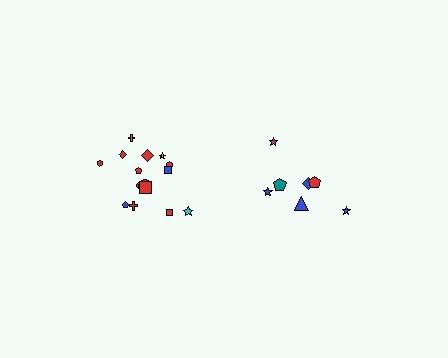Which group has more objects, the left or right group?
The left group.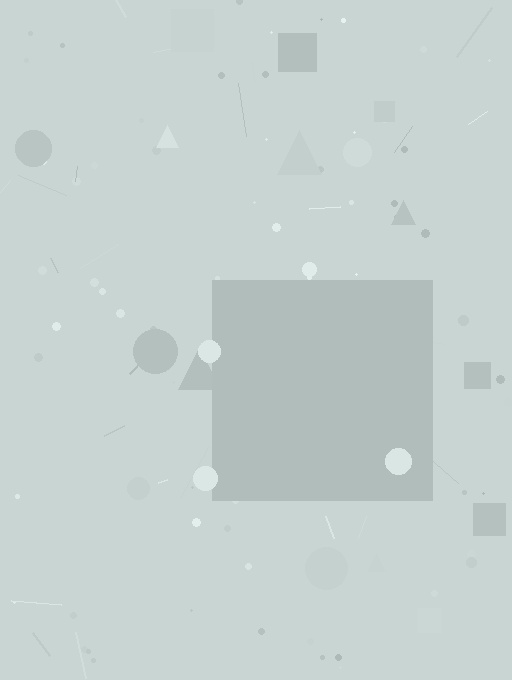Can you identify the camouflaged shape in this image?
The camouflaged shape is a square.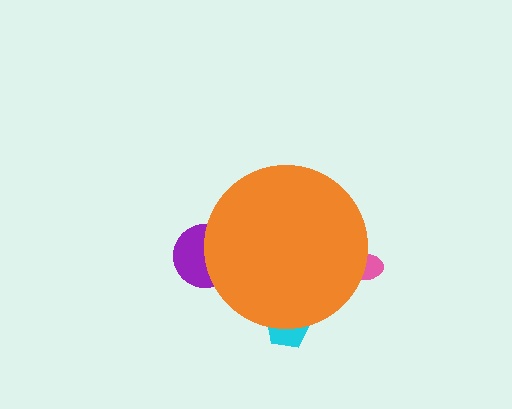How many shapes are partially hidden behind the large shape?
3 shapes are partially hidden.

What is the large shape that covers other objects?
An orange circle.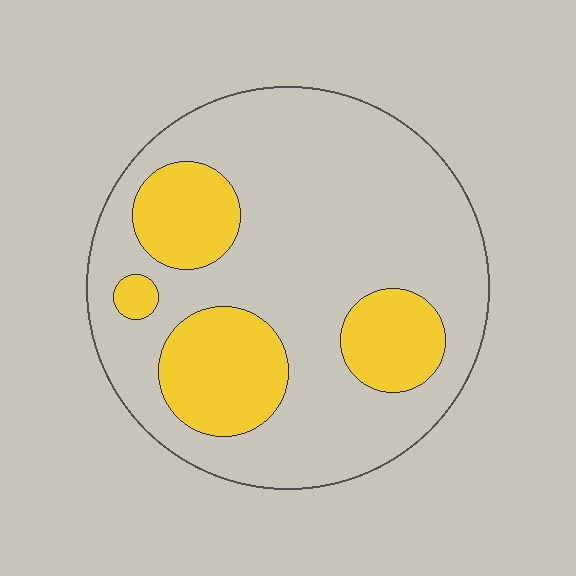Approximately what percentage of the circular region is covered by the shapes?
Approximately 25%.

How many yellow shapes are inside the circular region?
4.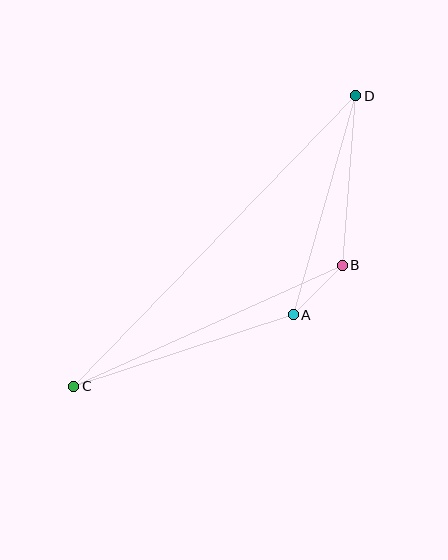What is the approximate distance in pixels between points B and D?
The distance between B and D is approximately 170 pixels.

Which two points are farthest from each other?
Points C and D are farthest from each other.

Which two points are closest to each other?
Points A and B are closest to each other.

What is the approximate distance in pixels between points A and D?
The distance between A and D is approximately 228 pixels.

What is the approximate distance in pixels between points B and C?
The distance between B and C is approximately 294 pixels.